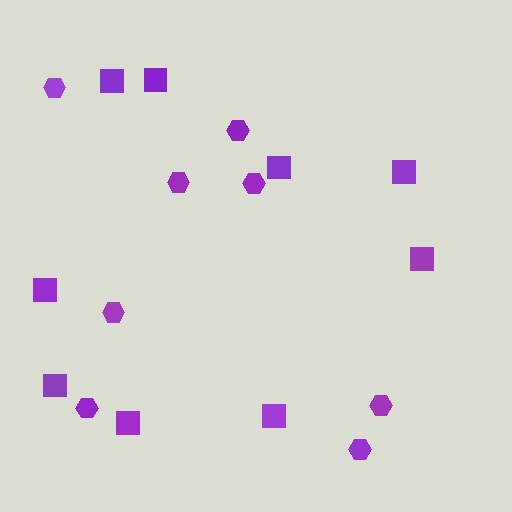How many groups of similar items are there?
There are 2 groups: one group of hexagons (8) and one group of squares (9).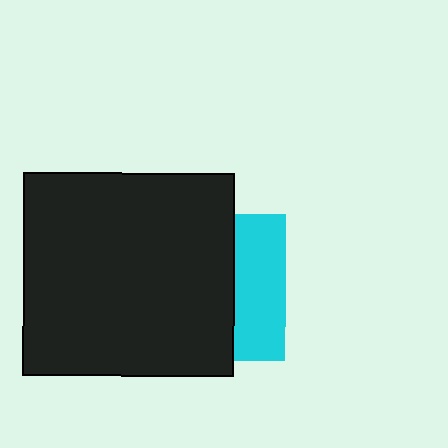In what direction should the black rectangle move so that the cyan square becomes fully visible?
The black rectangle should move left. That is the shortest direction to clear the overlap and leave the cyan square fully visible.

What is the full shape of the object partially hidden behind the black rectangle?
The partially hidden object is a cyan square.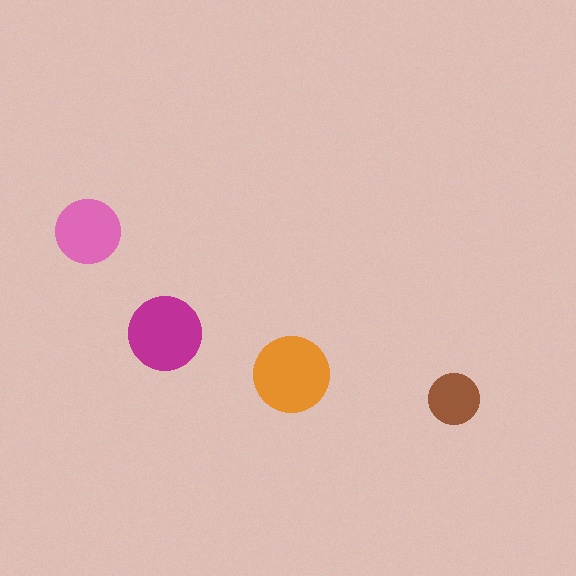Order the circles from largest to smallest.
the orange one, the magenta one, the pink one, the brown one.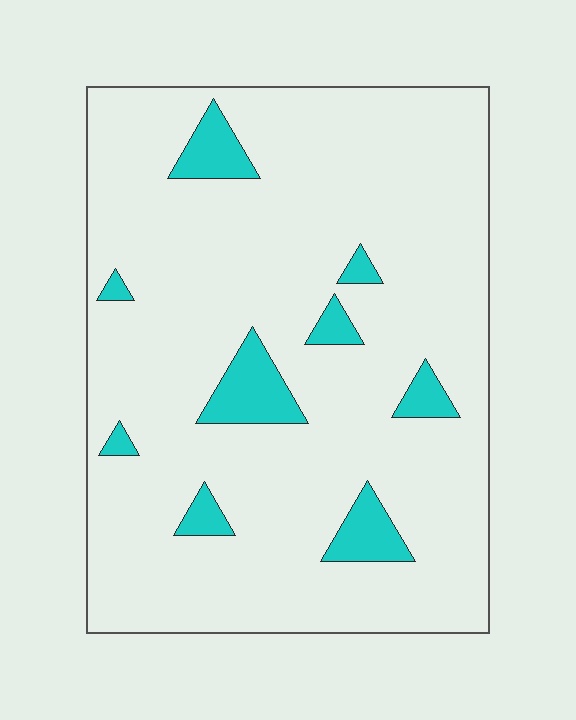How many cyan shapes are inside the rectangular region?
9.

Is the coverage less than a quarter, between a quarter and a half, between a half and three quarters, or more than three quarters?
Less than a quarter.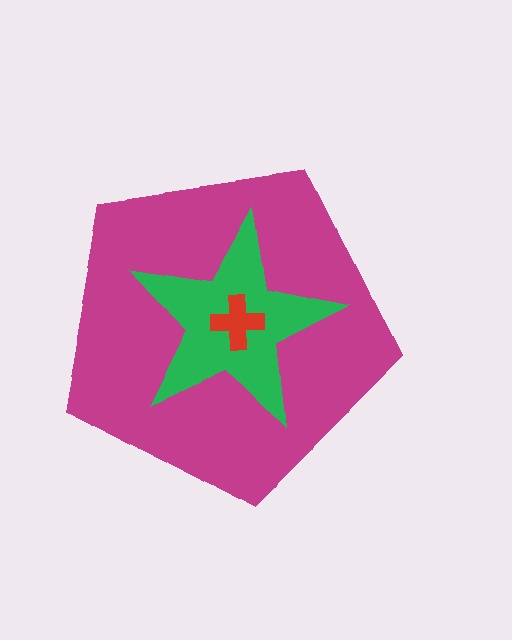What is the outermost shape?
The magenta pentagon.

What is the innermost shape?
The red cross.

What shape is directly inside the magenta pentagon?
The green star.